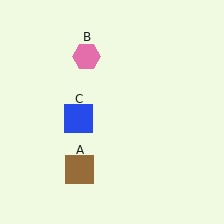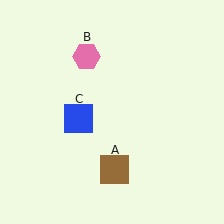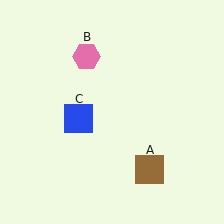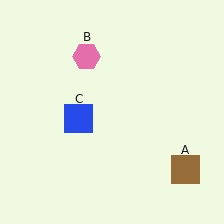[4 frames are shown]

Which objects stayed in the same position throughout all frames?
Pink hexagon (object B) and blue square (object C) remained stationary.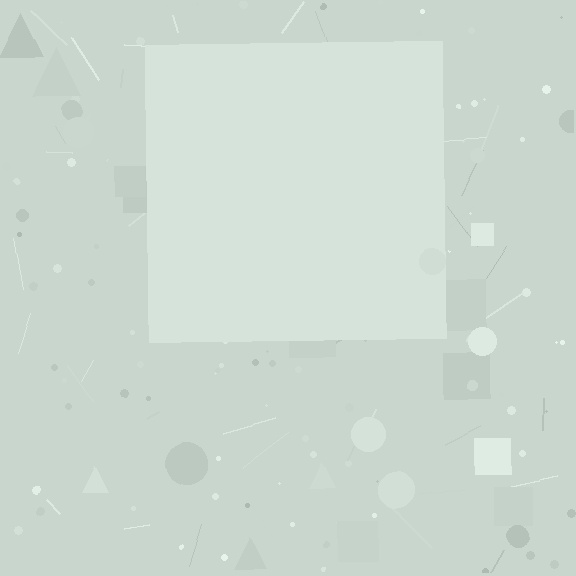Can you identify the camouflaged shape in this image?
The camouflaged shape is a square.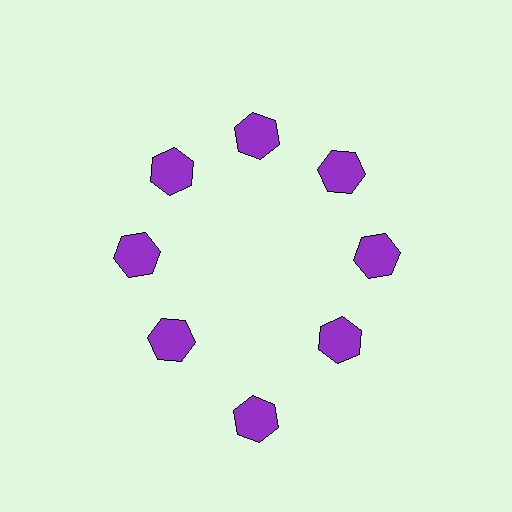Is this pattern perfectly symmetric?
No. The 8 purple hexagons are arranged in a ring, but one element near the 6 o'clock position is pushed outward from the center, breaking the 8-fold rotational symmetry.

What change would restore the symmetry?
The symmetry would be restored by moving it inward, back onto the ring so that all 8 hexagons sit at equal angles and equal distance from the center.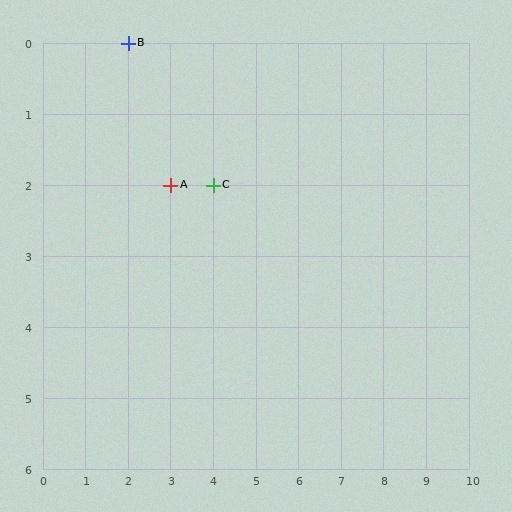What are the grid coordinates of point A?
Point A is at grid coordinates (3, 2).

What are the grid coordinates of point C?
Point C is at grid coordinates (4, 2).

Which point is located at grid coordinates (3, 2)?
Point A is at (3, 2).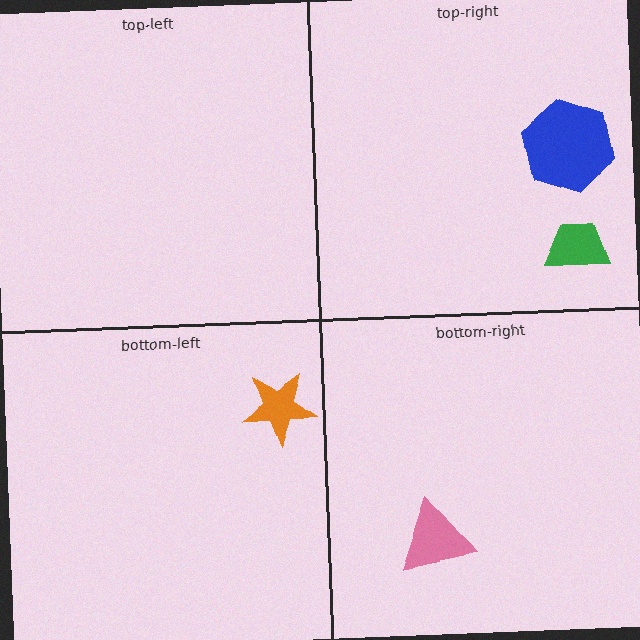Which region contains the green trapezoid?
The top-right region.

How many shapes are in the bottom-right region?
1.